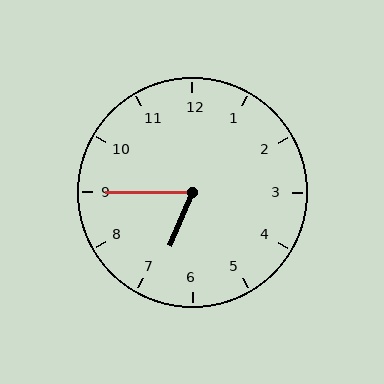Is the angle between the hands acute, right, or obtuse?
It is acute.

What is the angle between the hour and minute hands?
Approximately 68 degrees.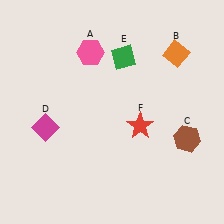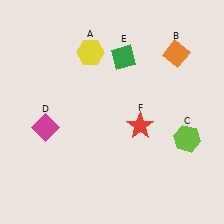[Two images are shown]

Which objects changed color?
A changed from pink to yellow. C changed from brown to lime.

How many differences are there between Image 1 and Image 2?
There are 2 differences between the two images.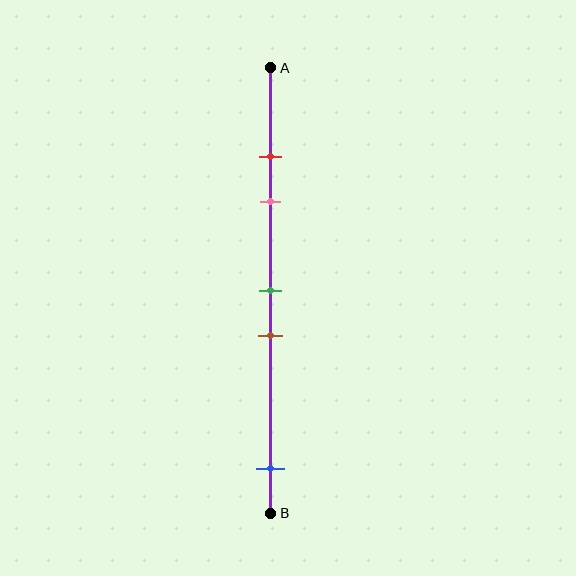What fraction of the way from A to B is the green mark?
The green mark is approximately 50% (0.5) of the way from A to B.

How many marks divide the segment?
There are 5 marks dividing the segment.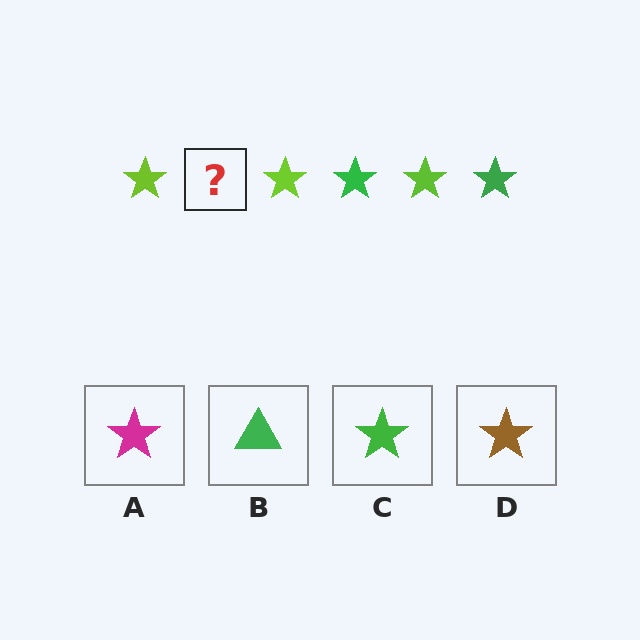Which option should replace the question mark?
Option C.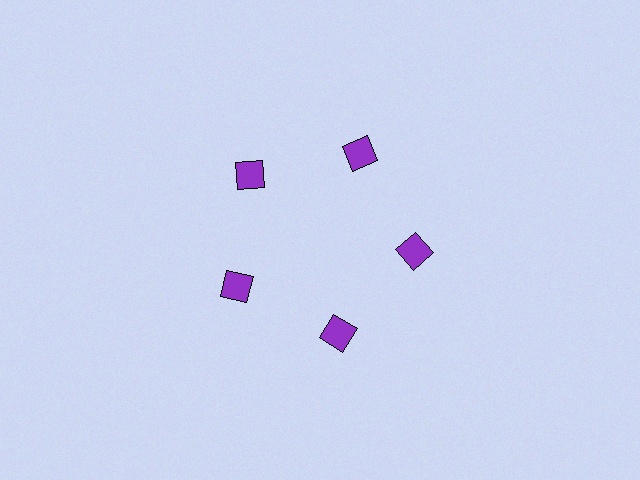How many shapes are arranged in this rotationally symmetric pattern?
There are 5 shapes, arranged in 5 groups of 1.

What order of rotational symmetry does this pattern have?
This pattern has 5-fold rotational symmetry.